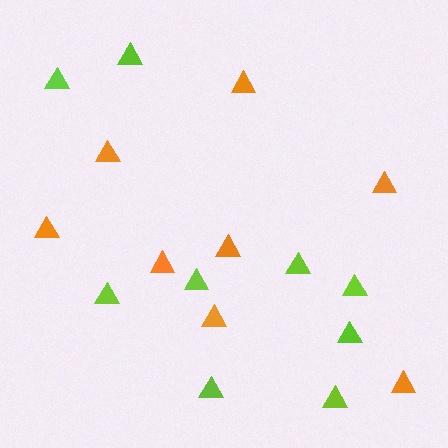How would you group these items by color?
There are 2 groups: one group of orange triangles (8) and one group of lime triangles (9).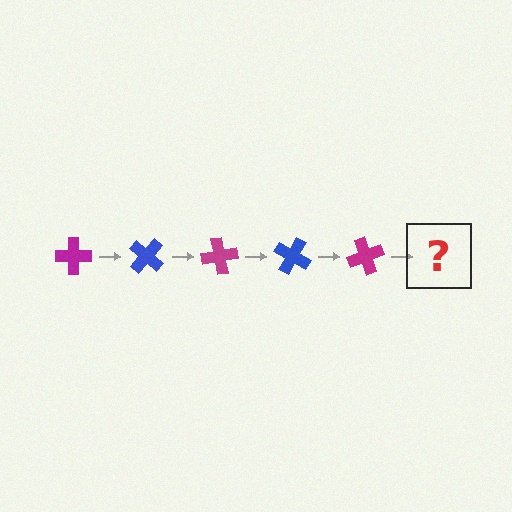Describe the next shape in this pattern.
It should be a blue cross, rotated 200 degrees from the start.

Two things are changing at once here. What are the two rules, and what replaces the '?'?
The two rules are that it rotates 40 degrees each step and the color cycles through magenta and blue. The '?' should be a blue cross, rotated 200 degrees from the start.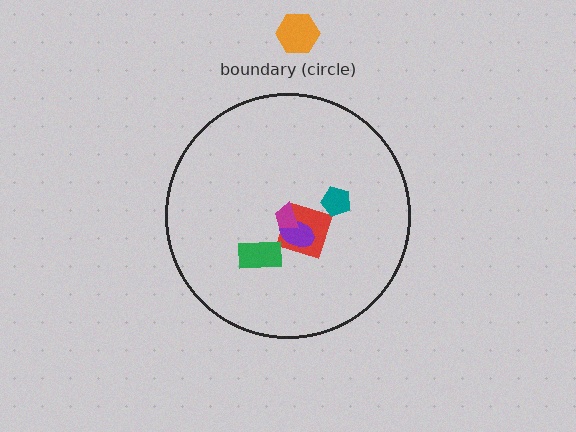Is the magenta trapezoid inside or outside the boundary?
Inside.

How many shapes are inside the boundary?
5 inside, 1 outside.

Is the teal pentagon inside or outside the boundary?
Inside.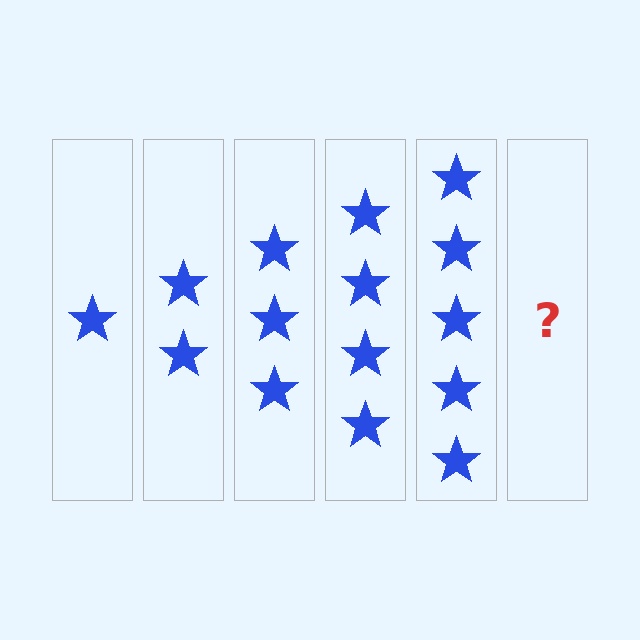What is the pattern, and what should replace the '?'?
The pattern is that each step adds one more star. The '?' should be 6 stars.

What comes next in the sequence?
The next element should be 6 stars.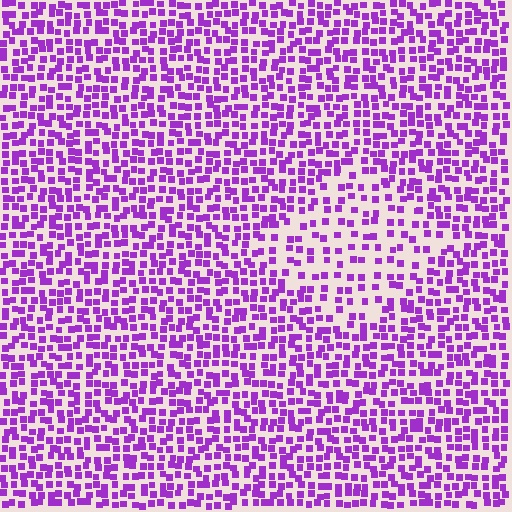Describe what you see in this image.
The image contains small purple elements arranged at two different densities. A diamond-shaped region is visible where the elements are less densely packed than the surrounding area.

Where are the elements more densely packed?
The elements are more densely packed outside the diamond boundary.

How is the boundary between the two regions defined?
The boundary is defined by a change in element density (approximately 1.9x ratio). All elements are the same color, size, and shape.